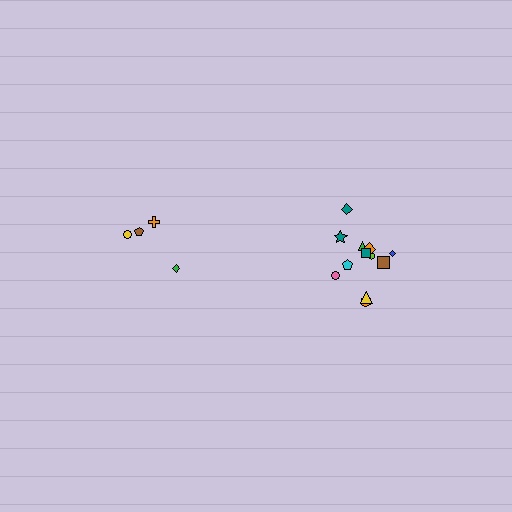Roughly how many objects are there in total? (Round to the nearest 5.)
Roughly 15 objects in total.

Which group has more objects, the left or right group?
The right group.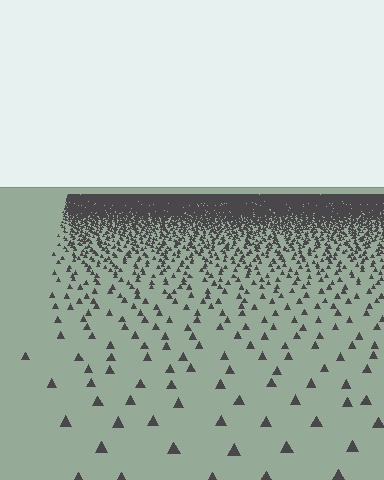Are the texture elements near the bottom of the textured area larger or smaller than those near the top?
Larger. Near the bottom, elements are closer to the viewer and appear at a bigger on-screen size.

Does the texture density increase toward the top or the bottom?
Density increases toward the top.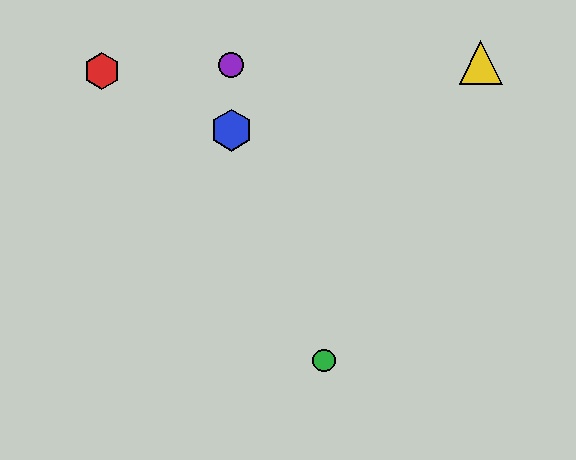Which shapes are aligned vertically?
The blue hexagon, the purple circle are aligned vertically.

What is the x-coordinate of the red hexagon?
The red hexagon is at x≈102.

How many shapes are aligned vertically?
2 shapes (the blue hexagon, the purple circle) are aligned vertically.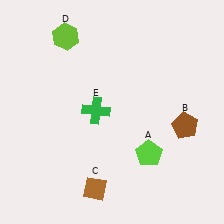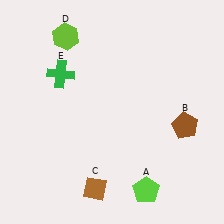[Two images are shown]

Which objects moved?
The objects that moved are: the lime pentagon (A), the green cross (E).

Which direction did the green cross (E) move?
The green cross (E) moved up.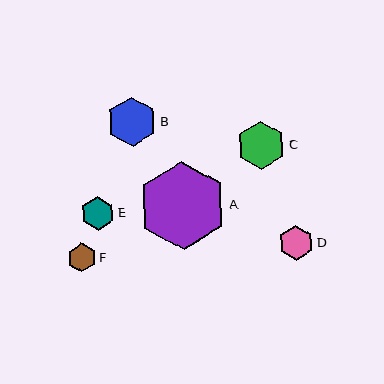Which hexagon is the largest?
Hexagon A is the largest with a size of approximately 88 pixels.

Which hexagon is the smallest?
Hexagon F is the smallest with a size of approximately 29 pixels.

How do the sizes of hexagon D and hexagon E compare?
Hexagon D and hexagon E are approximately the same size.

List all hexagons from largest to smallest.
From largest to smallest: A, B, C, D, E, F.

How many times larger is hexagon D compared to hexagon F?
Hexagon D is approximately 1.2 times the size of hexagon F.